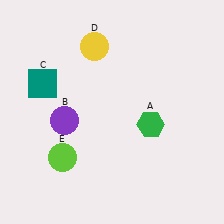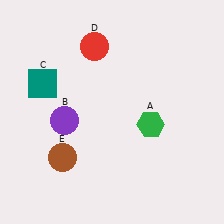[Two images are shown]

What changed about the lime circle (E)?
In Image 1, E is lime. In Image 2, it changed to brown.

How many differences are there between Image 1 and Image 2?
There are 2 differences between the two images.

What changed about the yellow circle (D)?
In Image 1, D is yellow. In Image 2, it changed to red.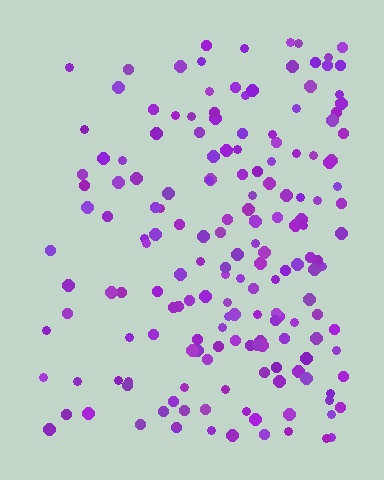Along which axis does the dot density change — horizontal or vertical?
Horizontal.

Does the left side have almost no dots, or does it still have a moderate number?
Still a moderate number, just noticeably fewer than the right.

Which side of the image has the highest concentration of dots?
The right.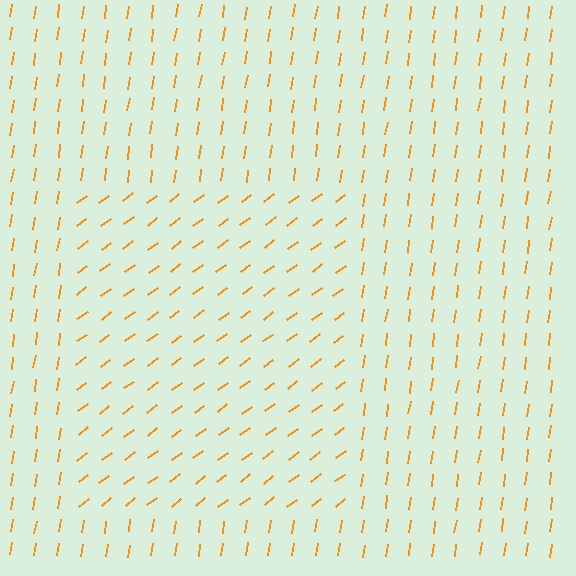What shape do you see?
I see a rectangle.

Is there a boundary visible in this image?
Yes, there is a texture boundary formed by a change in line orientation.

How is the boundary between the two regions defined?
The boundary is defined purely by a change in line orientation (approximately 45 degrees difference). All lines are the same color and thickness.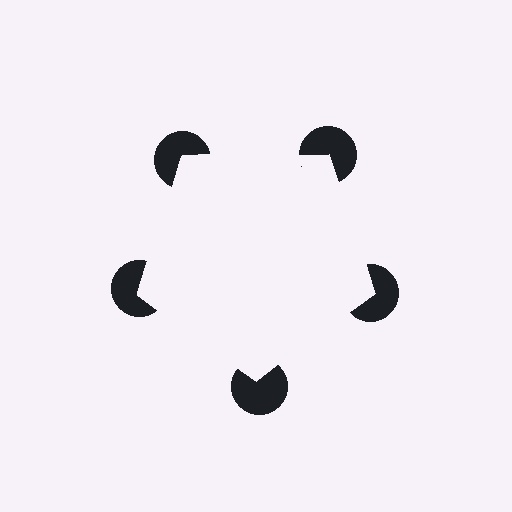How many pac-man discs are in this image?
There are 5 — one at each vertex of the illusory pentagon.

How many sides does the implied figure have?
5 sides.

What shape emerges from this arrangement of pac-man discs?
An illusory pentagon — its edges are inferred from the aligned wedge cuts in the pac-man discs, not physically drawn.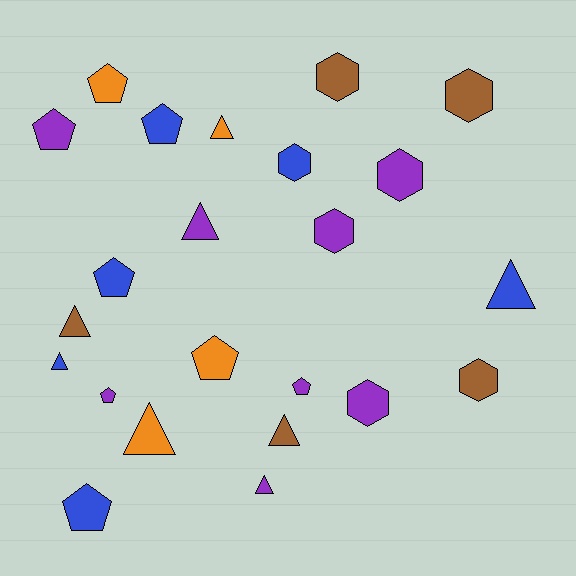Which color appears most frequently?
Purple, with 8 objects.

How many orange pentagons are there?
There are 2 orange pentagons.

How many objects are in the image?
There are 23 objects.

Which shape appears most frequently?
Pentagon, with 8 objects.